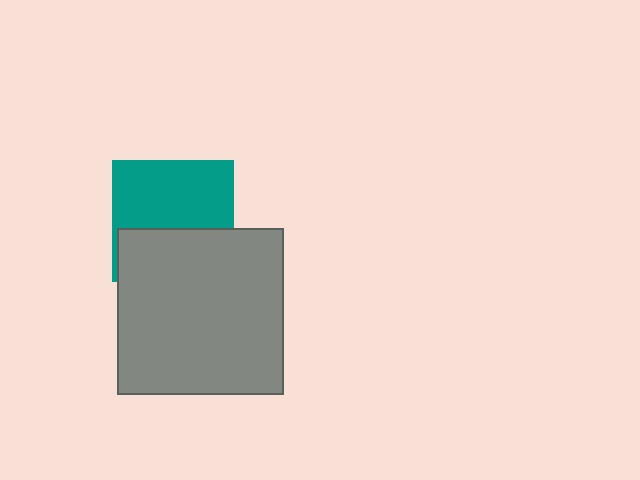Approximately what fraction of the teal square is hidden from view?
Roughly 42% of the teal square is hidden behind the gray square.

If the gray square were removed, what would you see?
You would see the complete teal square.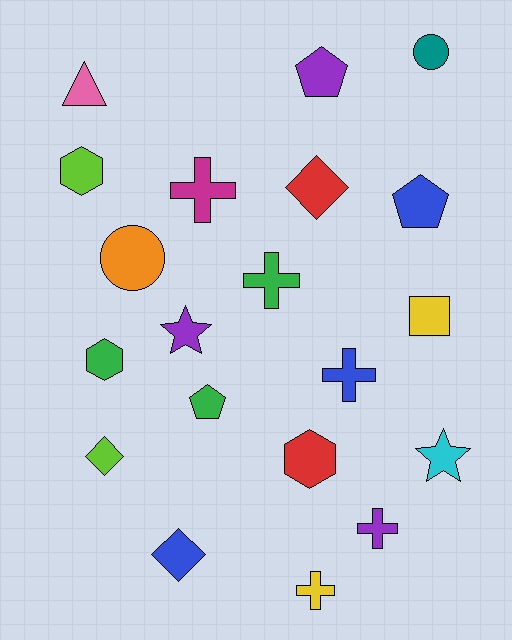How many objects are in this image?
There are 20 objects.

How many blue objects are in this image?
There are 3 blue objects.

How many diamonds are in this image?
There are 3 diamonds.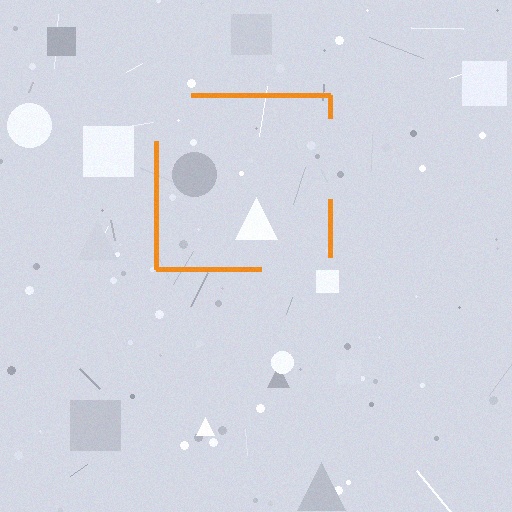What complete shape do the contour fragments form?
The contour fragments form a square.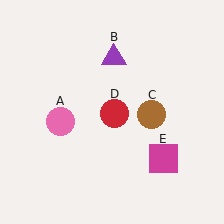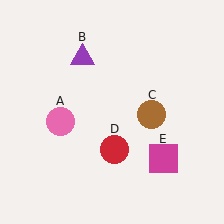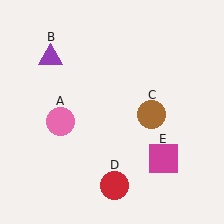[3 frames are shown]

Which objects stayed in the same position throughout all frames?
Pink circle (object A) and brown circle (object C) and magenta square (object E) remained stationary.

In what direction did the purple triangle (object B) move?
The purple triangle (object B) moved left.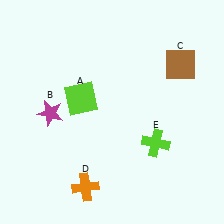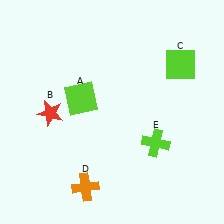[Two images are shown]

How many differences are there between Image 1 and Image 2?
There are 2 differences between the two images.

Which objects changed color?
B changed from magenta to red. C changed from brown to lime.